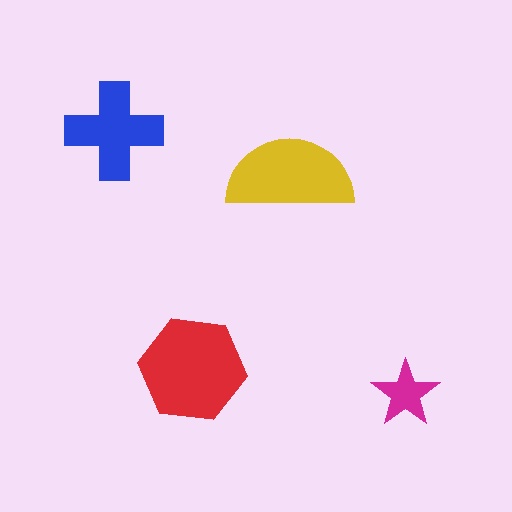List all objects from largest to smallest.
The red hexagon, the yellow semicircle, the blue cross, the magenta star.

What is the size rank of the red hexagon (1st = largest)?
1st.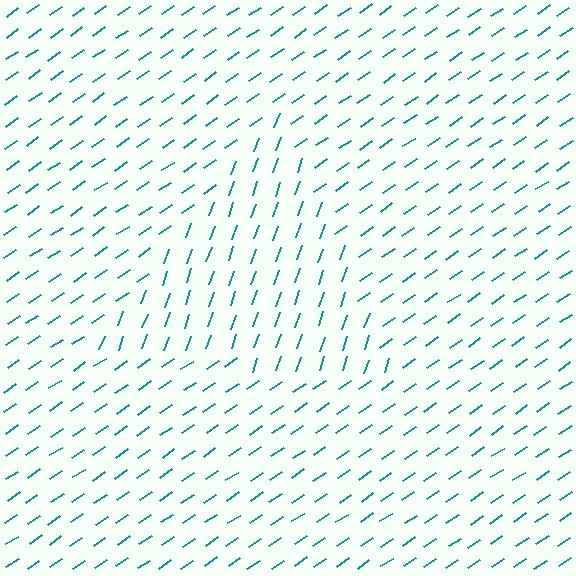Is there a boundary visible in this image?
Yes, there is a texture boundary formed by a change in line orientation.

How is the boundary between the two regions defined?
The boundary is defined purely by a change in line orientation (approximately 37 degrees difference). All lines are the same color and thickness.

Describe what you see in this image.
The image is filled with small teal line segments. A triangle region in the image has lines oriented differently from the surrounding lines, creating a visible texture boundary.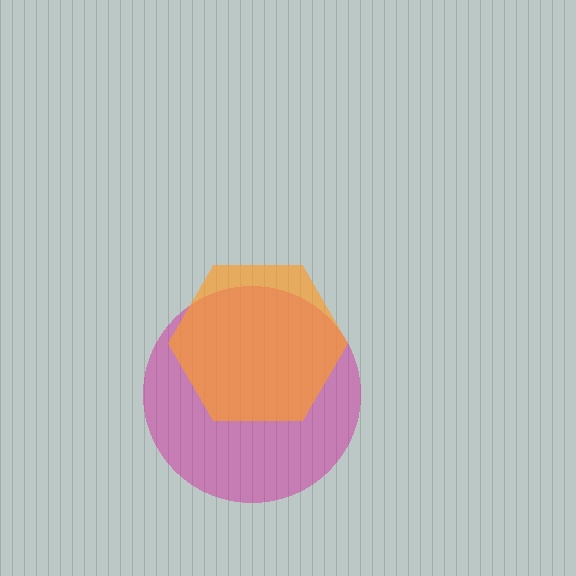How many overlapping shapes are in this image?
There are 2 overlapping shapes in the image.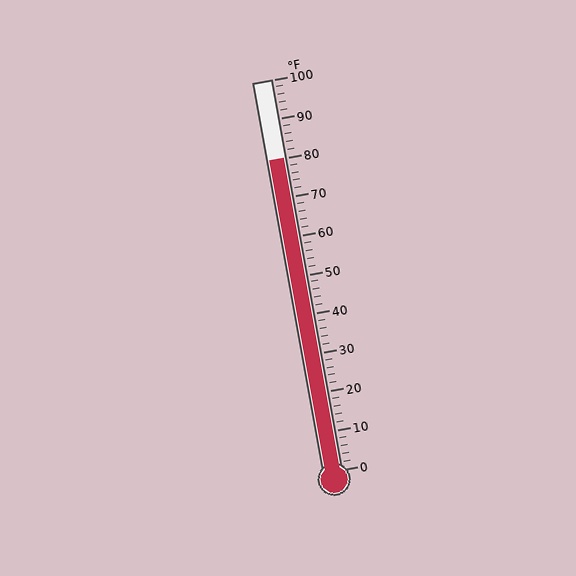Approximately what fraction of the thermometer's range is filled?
The thermometer is filled to approximately 80% of its range.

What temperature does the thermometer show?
The thermometer shows approximately 80°F.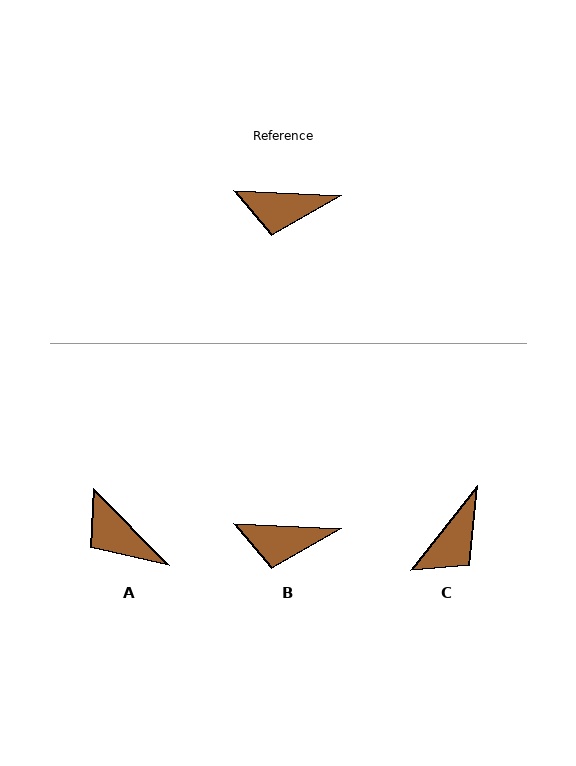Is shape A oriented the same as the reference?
No, it is off by about 42 degrees.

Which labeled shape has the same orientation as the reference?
B.